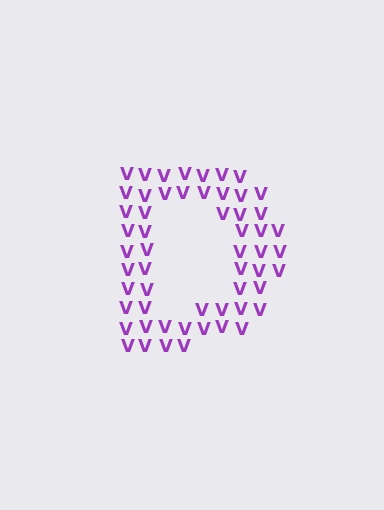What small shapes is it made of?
It is made of small letter V's.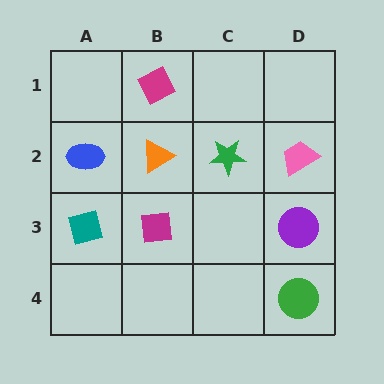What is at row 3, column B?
A magenta square.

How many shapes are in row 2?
4 shapes.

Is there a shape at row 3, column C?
No, that cell is empty.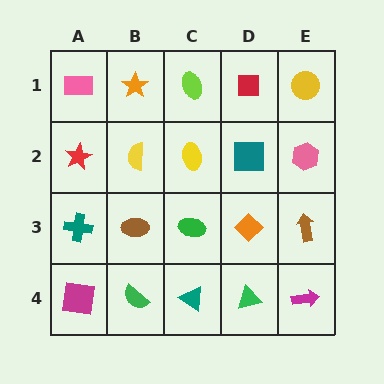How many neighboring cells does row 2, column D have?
4.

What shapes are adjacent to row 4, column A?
A teal cross (row 3, column A), a green semicircle (row 4, column B).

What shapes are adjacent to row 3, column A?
A red star (row 2, column A), a magenta square (row 4, column A), a brown ellipse (row 3, column B).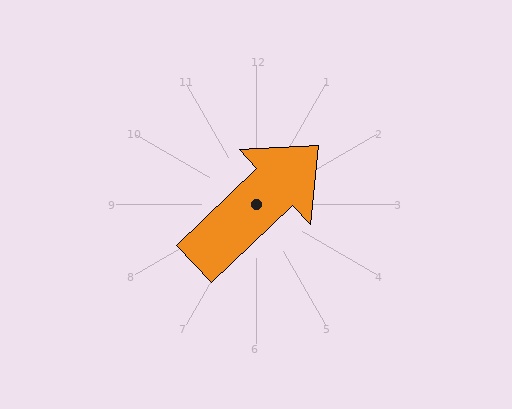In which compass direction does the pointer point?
Northeast.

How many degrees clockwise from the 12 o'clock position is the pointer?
Approximately 46 degrees.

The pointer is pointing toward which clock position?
Roughly 2 o'clock.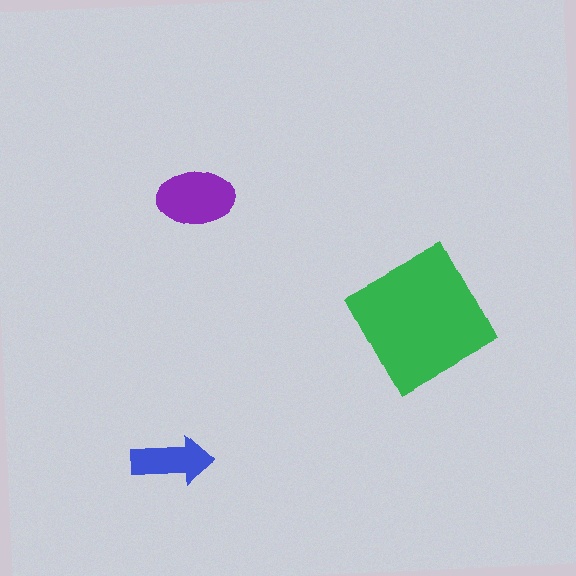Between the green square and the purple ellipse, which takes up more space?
The green square.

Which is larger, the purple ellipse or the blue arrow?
The purple ellipse.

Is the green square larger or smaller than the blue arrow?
Larger.